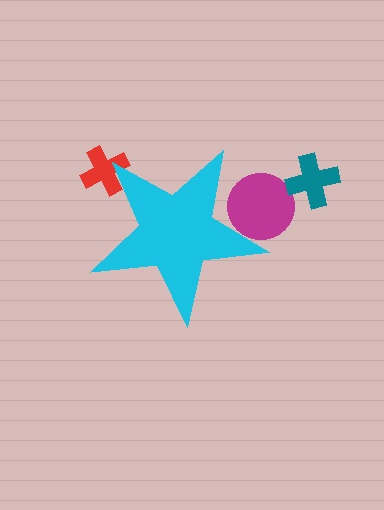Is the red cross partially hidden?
Yes, the red cross is partially hidden behind the cyan star.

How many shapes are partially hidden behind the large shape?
2 shapes are partially hidden.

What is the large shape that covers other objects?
A cyan star.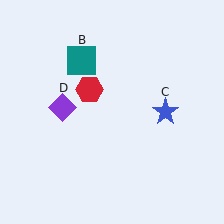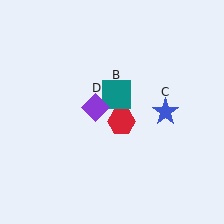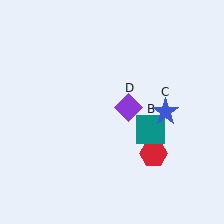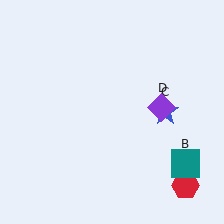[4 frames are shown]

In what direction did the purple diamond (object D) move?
The purple diamond (object D) moved right.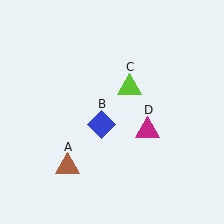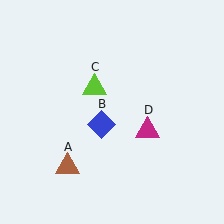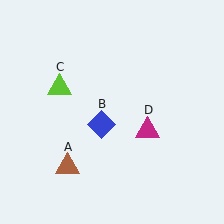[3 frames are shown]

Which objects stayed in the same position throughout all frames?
Brown triangle (object A) and blue diamond (object B) and magenta triangle (object D) remained stationary.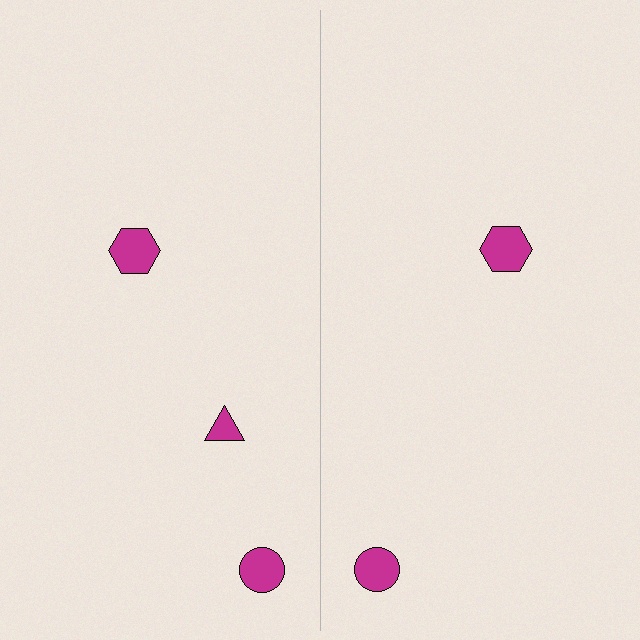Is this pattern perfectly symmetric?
No, the pattern is not perfectly symmetric. A magenta triangle is missing from the right side.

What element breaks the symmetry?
A magenta triangle is missing from the right side.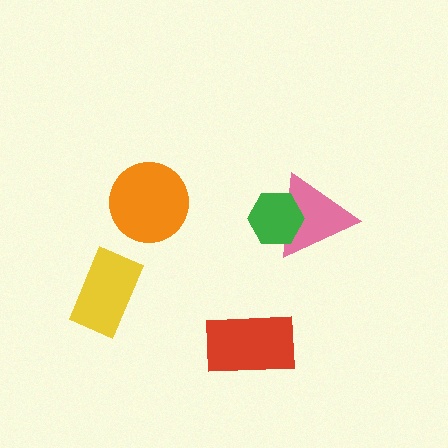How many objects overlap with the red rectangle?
0 objects overlap with the red rectangle.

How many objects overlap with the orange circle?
0 objects overlap with the orange circle.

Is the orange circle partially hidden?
No, no other shape covers it.